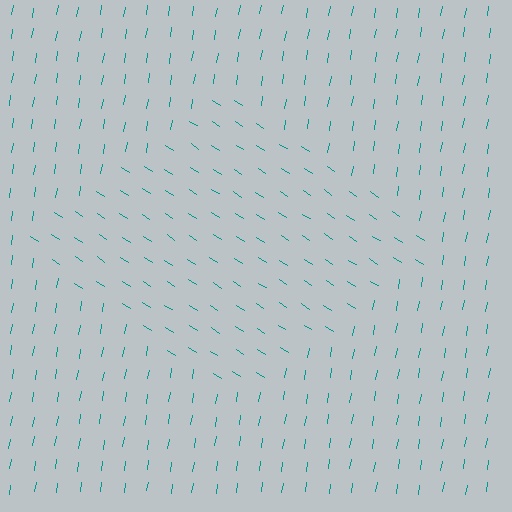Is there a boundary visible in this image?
Yes, there is a texture boundary formed by a change in line orientation.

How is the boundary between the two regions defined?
The boundary is defined purely by a change in line orientation (approximately 65 degrees difference). All lines are the same color and thickness.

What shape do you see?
I see a diamond.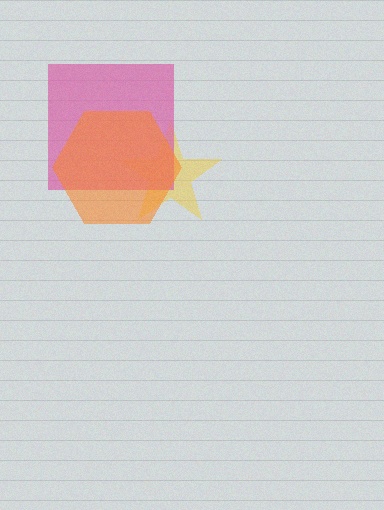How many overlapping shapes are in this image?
There are 3 overlapping shapes in the image.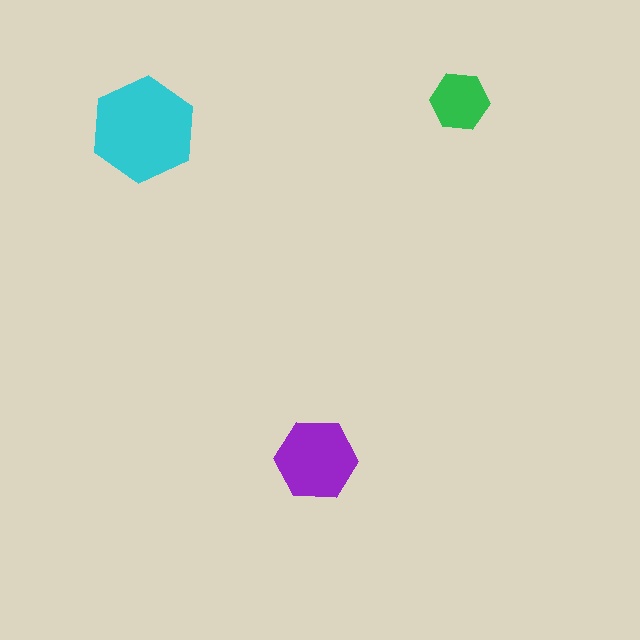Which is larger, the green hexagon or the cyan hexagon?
The cyan one.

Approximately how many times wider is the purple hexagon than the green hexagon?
About 1.5 times wider.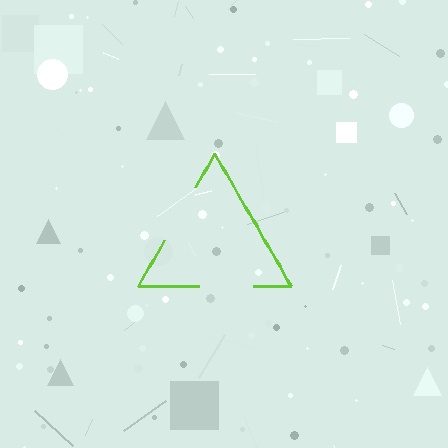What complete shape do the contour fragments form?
The contour fragments form a triangle.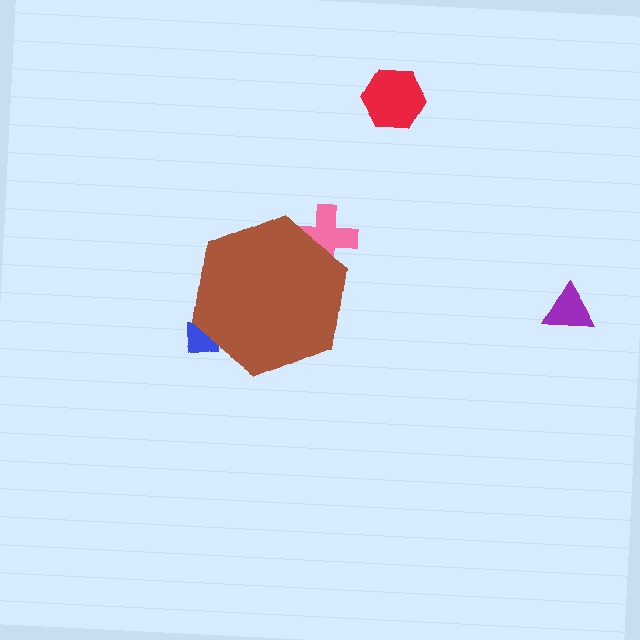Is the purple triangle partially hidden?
No, the purple triangle is fully visible.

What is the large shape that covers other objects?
A brown hexagon.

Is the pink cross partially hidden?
Yes, the pink cross is partially hidden behind the brown hexagon.